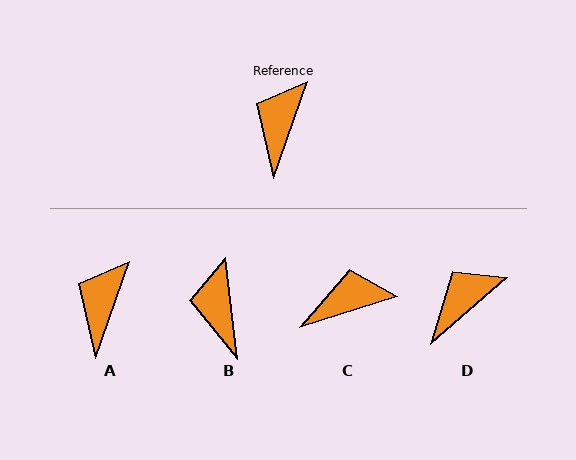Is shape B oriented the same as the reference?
No, it is off by about 26 degrees.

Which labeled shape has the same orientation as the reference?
A.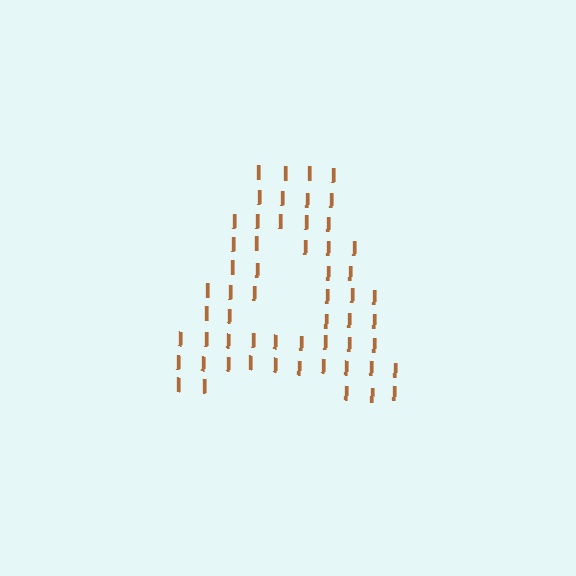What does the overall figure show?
The overall figure shows the letter A.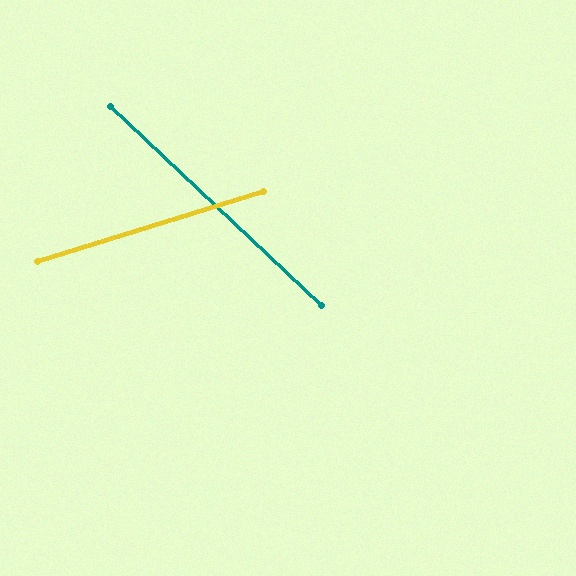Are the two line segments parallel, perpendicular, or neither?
Neither parallel nor perpendicular — they differ by about 61°.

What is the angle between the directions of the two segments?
Approximately 61 degrees.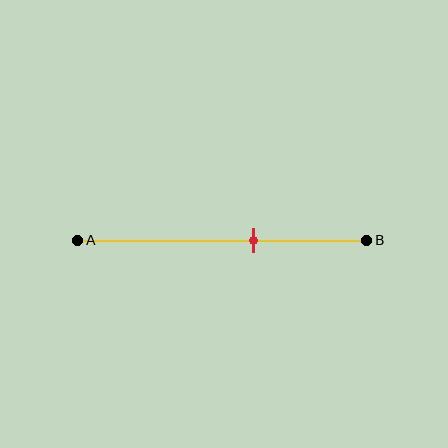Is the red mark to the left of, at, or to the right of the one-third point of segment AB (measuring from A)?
The red mark is to the right of the one-third point of segment AB.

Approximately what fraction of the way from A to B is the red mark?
The red mark is approximately 60% of the way from A to B.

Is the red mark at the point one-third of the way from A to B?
No, the mark is at about 60% from A, not at the 33% one-third point.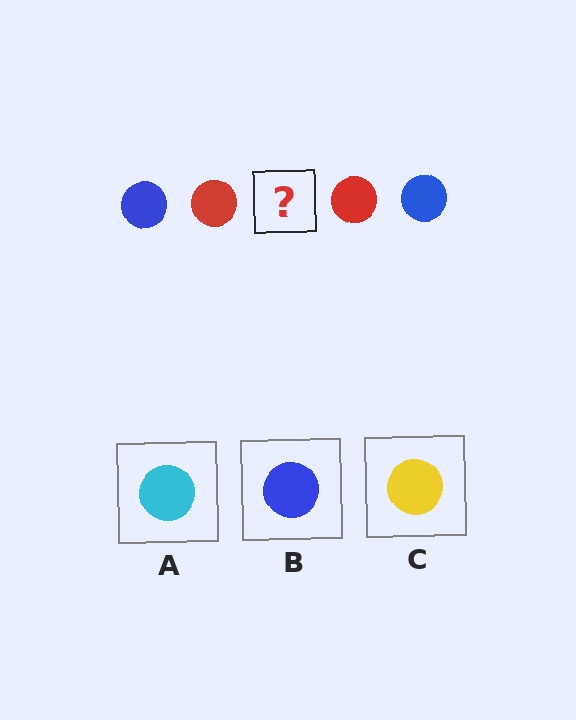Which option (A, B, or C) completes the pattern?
B.